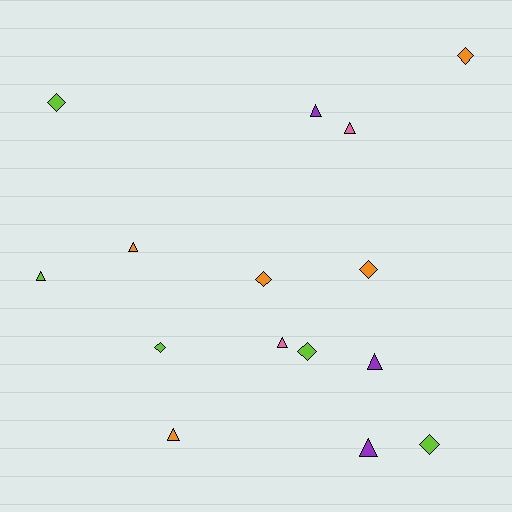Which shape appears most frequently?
Triangle, with 8 objects.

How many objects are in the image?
There are 15 objects.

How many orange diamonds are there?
There are 3 orange diamonds.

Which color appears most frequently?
Orange, with 5 objects.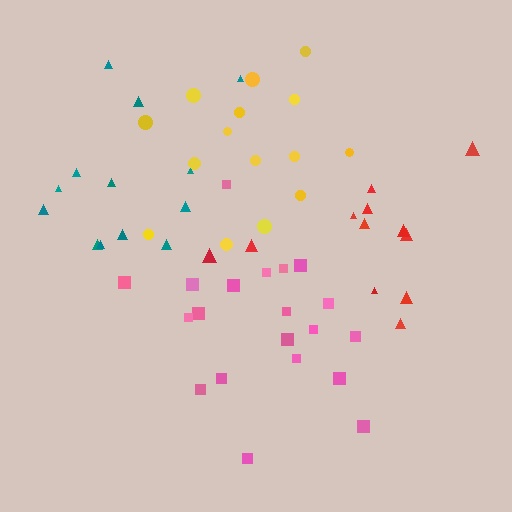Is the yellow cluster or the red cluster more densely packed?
Yellow.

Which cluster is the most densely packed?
Yellow.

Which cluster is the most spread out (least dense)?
Red.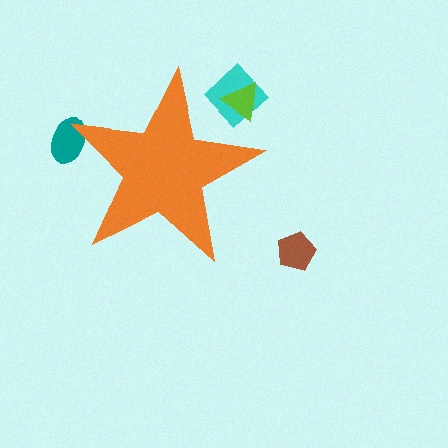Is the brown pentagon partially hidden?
No, the brown pentagon is fully visible.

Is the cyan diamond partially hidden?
Yes, the cyan diamond is partially hidden behind the orange star.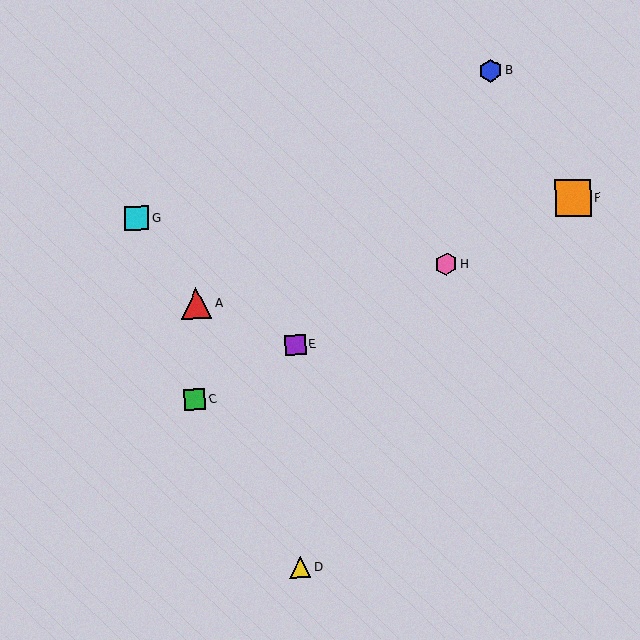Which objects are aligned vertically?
Objects D, E are aligned vertically.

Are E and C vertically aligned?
No, E is at x≈296 and C is at x≈195.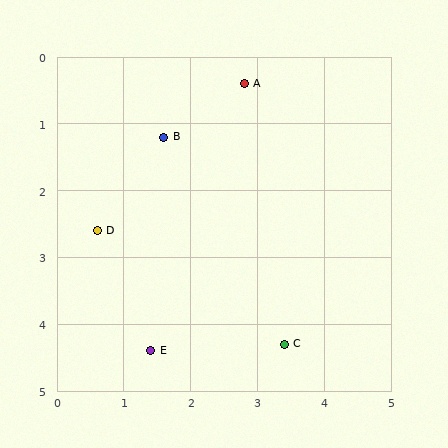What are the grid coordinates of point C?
Point C is at approximately (3.4, 4.3).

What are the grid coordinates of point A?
Point A is at approximately (2.8, 0.4).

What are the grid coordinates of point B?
Point B is at approximately (1.6, 1.2).